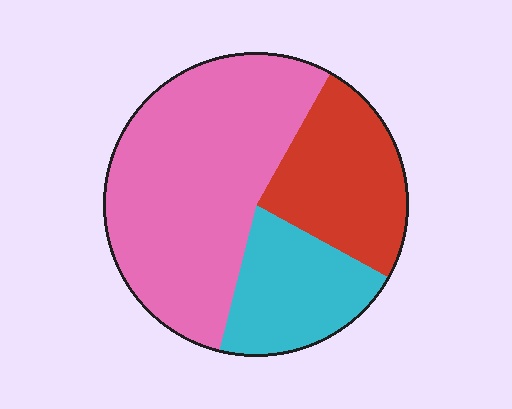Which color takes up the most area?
Pink, at roughly 55%.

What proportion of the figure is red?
Red covers about 25% of the figure.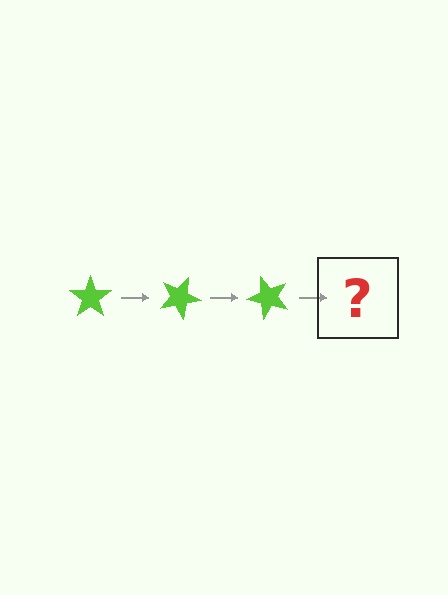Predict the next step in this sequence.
The next step is a lime star rotated 75 degrees.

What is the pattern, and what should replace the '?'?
The pattern is that the star rotates 25 degrees each step. The '?' should be a lime star rotated 75 degrees.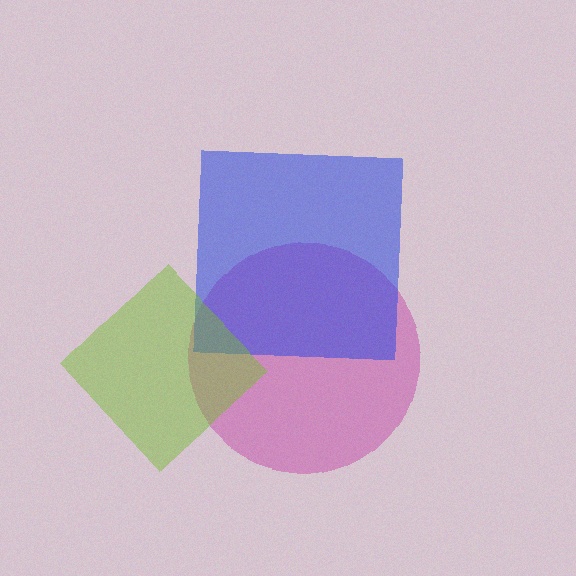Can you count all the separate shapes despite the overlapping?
Yes, there are 3 separate shapes.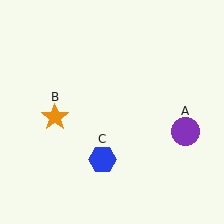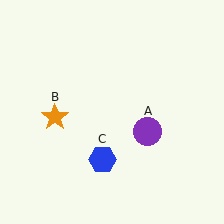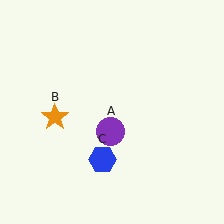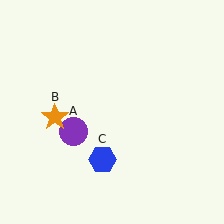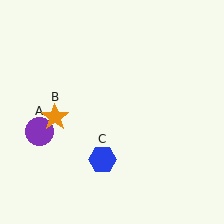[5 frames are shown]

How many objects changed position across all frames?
1 object changed position: purple circle (object A).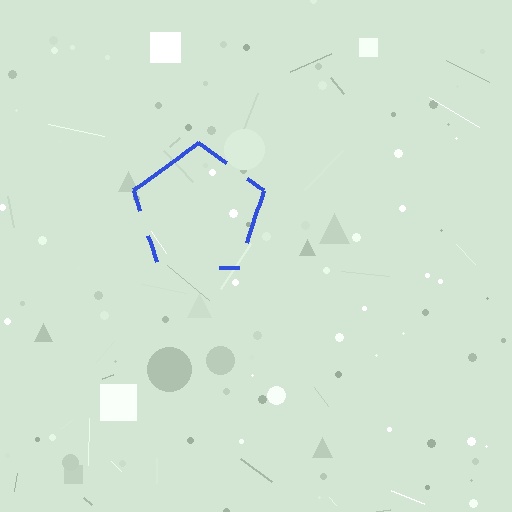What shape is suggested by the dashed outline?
The dashed outline suggests a pentagon.